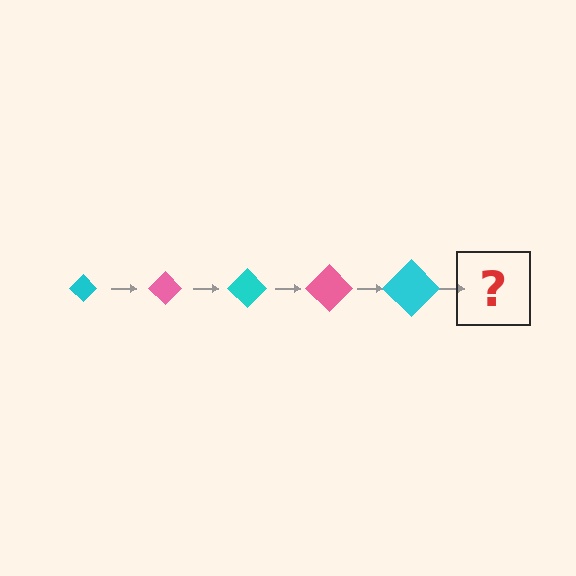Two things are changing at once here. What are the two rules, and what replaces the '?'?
The two rules are that the diamond grows larger each step and the color cycles through cyan and pink. The '?' should be a pink diamond, larger than the previous one.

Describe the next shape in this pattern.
It should be a pink diamond, larger than the previous one.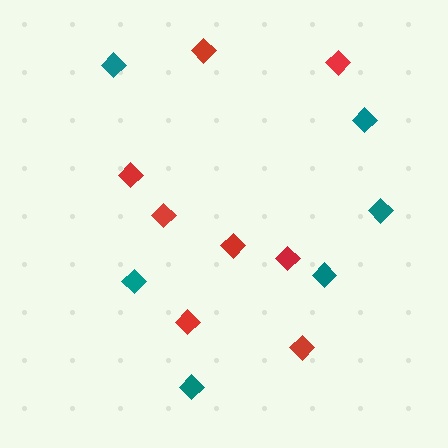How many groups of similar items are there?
There are 2 groups: one group of teal diamonds (6) and one group of red diamonds (8).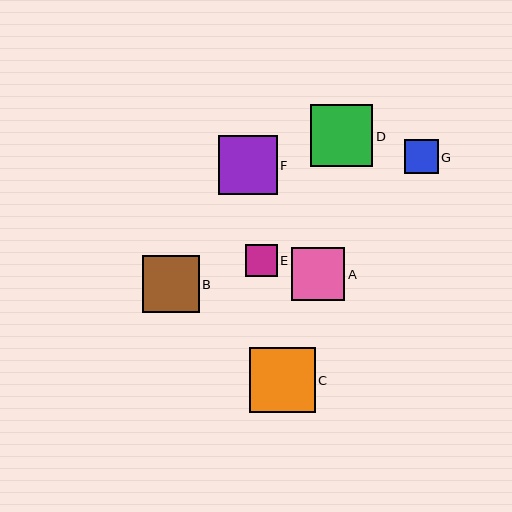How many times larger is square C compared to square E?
Square C is approximately 2.0 times the size of square E.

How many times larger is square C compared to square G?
Square C is approximately 1.9 times the size of square G.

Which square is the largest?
Square C is the largest with a size of approximately 66 pixels.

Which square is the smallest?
Square E is the smallest with a size of approximately 32 pixels.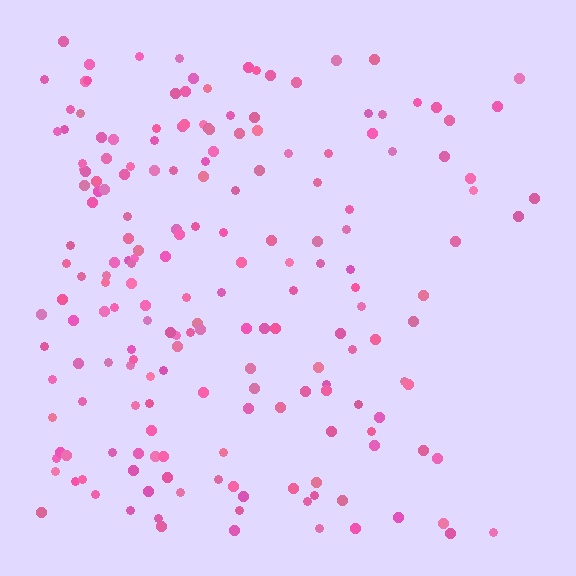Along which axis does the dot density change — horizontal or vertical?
Horizontal.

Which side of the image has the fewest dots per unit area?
The right.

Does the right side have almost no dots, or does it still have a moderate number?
Still a moderate number, just noticeably fewer than the left.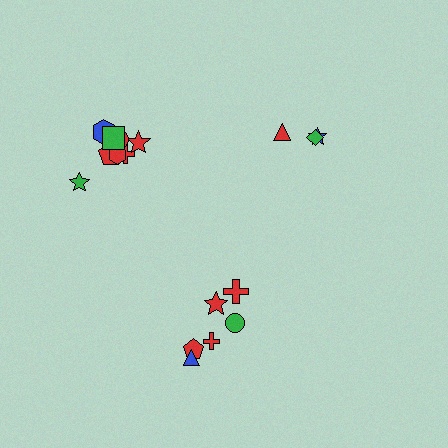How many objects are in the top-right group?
There are 3 objects.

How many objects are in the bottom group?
There are 6 objects.